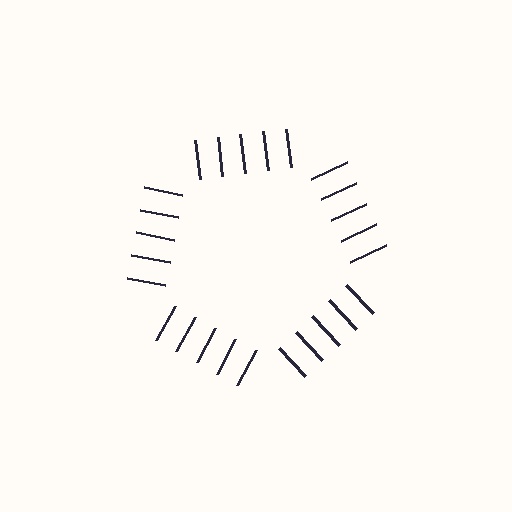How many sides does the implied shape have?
5 sides — the line-ends trace a pentagon.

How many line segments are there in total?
25 — 5 along each of the 5 edges.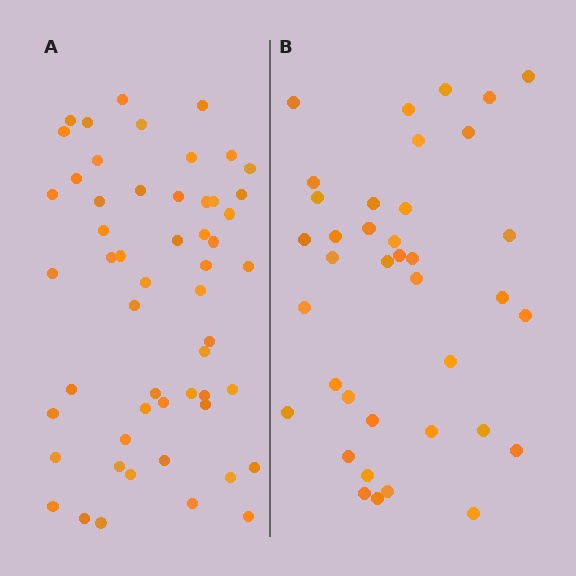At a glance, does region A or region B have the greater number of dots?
Region A (the left region) has more dots.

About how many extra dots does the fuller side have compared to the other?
Region A has approximately 15 more dots than region B.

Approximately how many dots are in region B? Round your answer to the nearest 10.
About 40 dots. (The exact count is 38, which rounds to 40.)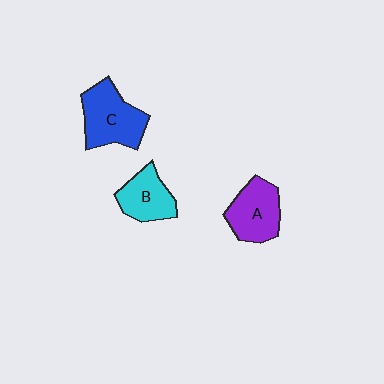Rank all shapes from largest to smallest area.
From largest to smallest: C (blue), A (purple), B (cyan).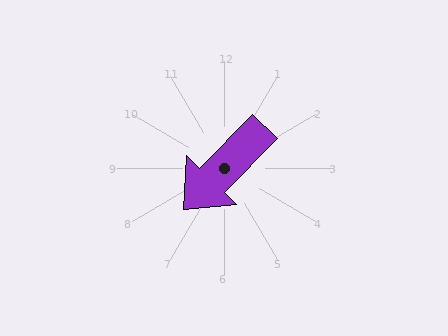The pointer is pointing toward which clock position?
Roughly 7 o'clock.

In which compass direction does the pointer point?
Southwest.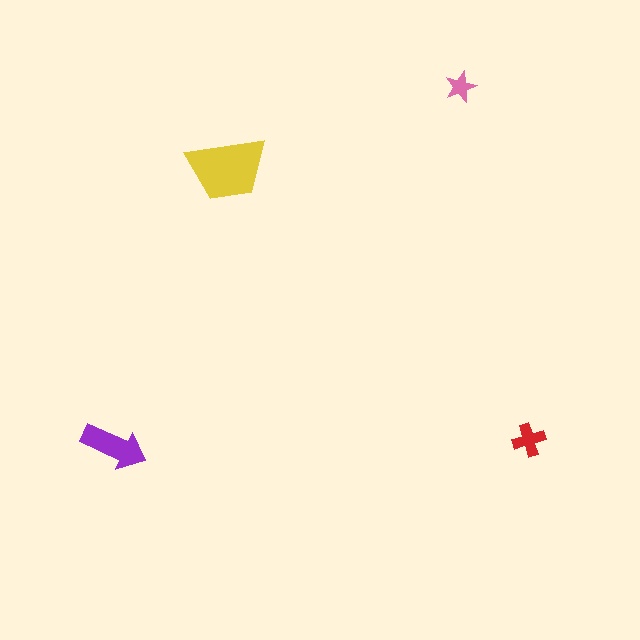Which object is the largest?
The yellow trapezoid.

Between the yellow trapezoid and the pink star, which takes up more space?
The yellow trapezoid.